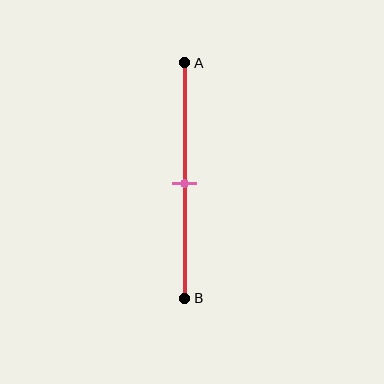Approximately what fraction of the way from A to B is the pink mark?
The pink mark is approximately 50% of the way from A to B.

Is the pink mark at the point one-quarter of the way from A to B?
No, the mark is at about 50% from A, not at the 25% one-quarter point.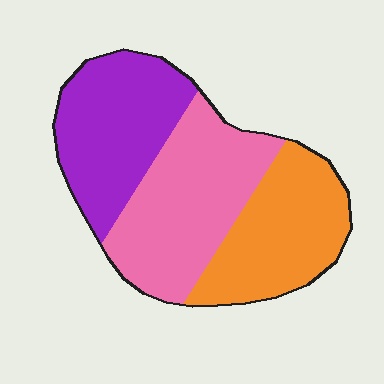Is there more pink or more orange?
Pink.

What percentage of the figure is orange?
Orange covers 31% of the figure.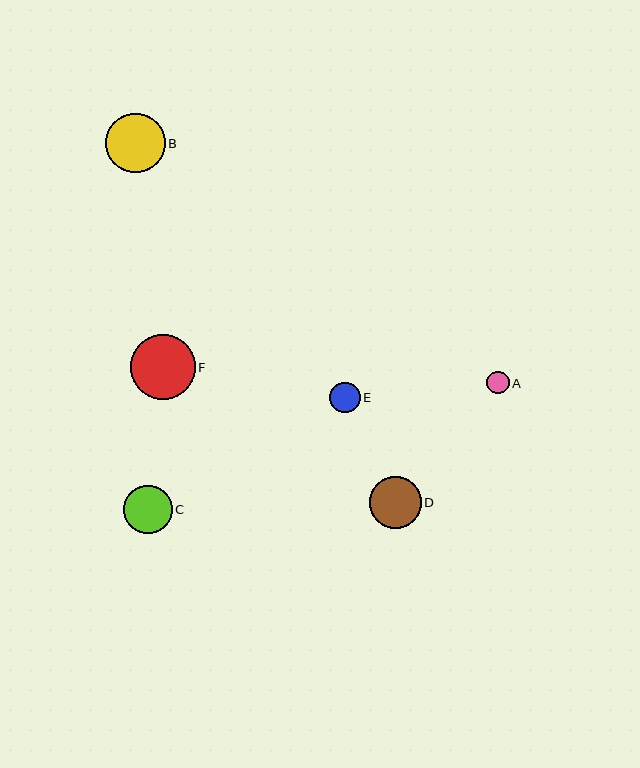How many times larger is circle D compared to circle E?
Circle D is approximately 1.7 times the size of circle E.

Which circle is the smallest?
Circle A is the smallest with a size of approximately 23 pixels.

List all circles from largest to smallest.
From largest to smallest: F, B, D, C, E, A.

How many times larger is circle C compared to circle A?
Circle C is approximately 2.1 times the size of circle A.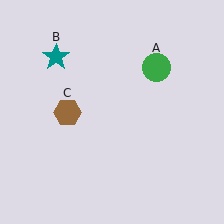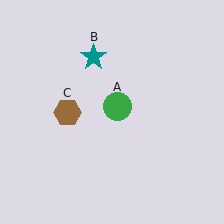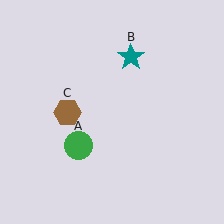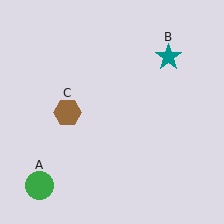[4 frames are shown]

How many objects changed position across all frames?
2 objects changed position: green circle (object A), teal star (object B).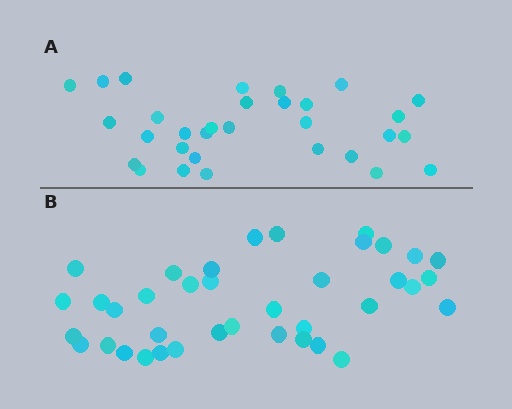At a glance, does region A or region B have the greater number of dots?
Region B (the bottom region) has more dots.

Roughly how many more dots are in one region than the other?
Region B has roughly 8 or so more dots than region A.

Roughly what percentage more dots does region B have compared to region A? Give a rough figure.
About 25% more.